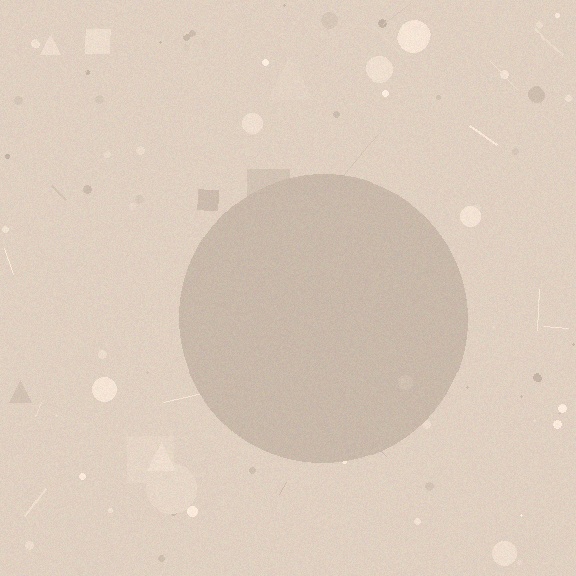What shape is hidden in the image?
A circle is hidden in the image.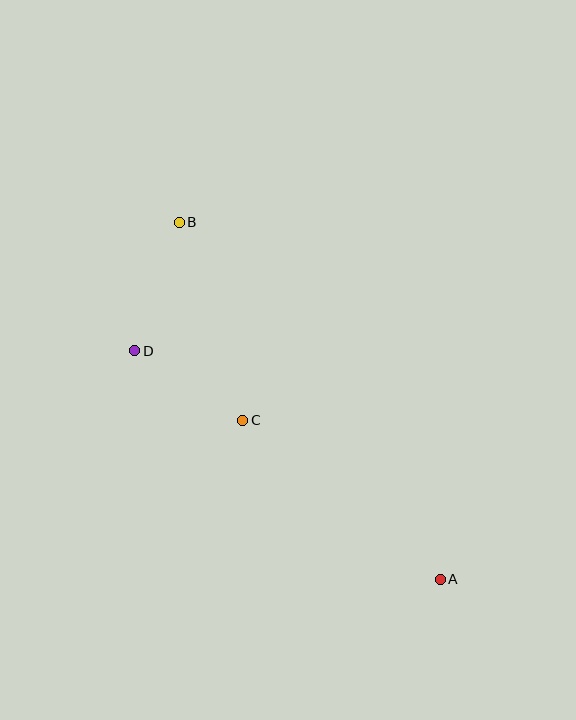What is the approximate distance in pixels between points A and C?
The distance between A and C is approximately 254 pixels.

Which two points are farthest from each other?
Points A and B are farthest from each other.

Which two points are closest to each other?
Points C and D are closest to each other.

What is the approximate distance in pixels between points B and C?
The distance between B and C is approximately 208 pixels.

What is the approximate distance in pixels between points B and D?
The distance between B and D is approximately 136 pixels.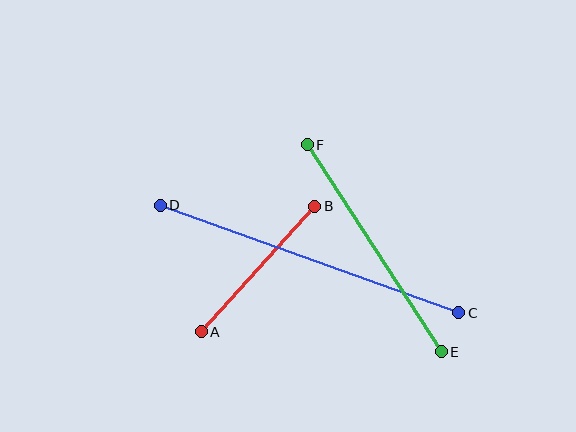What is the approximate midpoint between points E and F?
The midpoint is at approximately (374, 248) pixels.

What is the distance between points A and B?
The distance is approximately 169 pixels.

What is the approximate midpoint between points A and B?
The midpoint is at approximately (258, 269) pixels.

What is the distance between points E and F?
The distance is approximately 247 pixels.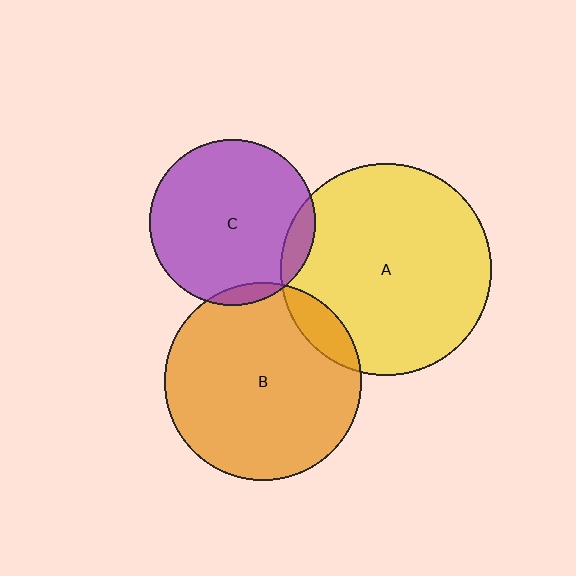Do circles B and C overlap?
Yes.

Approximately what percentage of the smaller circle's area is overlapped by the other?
Approximately 5%.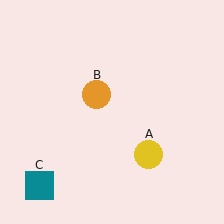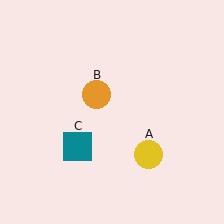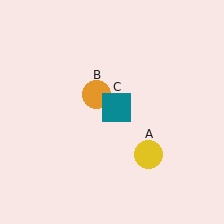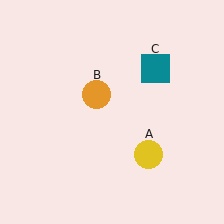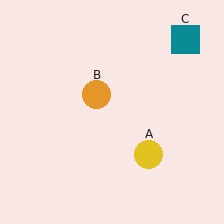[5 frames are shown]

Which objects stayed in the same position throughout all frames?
Yellow circle (object A) and orange circle (object B) remained stationary.